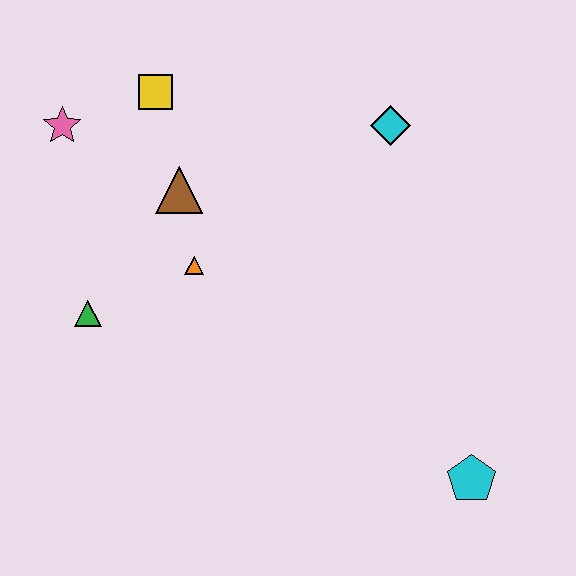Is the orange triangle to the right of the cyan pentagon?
No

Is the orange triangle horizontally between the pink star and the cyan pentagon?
Yes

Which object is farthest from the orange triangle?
The cyan pentagon is farthest from the orange triangle.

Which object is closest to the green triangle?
The orange triangle is closest to the green triangle.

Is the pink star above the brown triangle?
Yes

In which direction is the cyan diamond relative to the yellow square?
The cyan diamond is to the right of the yellow square.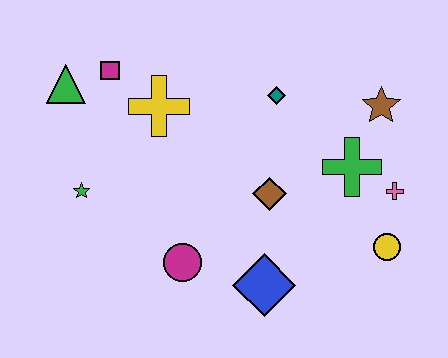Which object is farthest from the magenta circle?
The brown star is farthest from the magenta circle.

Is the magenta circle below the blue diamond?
No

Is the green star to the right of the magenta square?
No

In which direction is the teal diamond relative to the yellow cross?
The teal diamond is to the right of the yellow cross.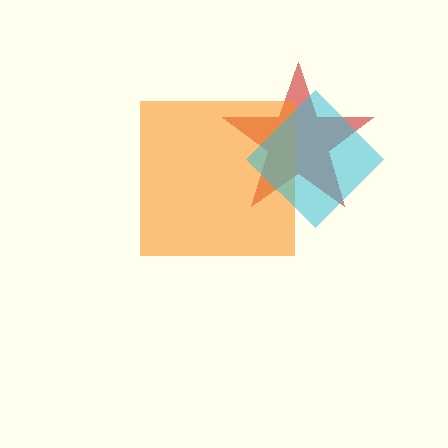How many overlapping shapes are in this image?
There are 3 overlapping shapes in the image.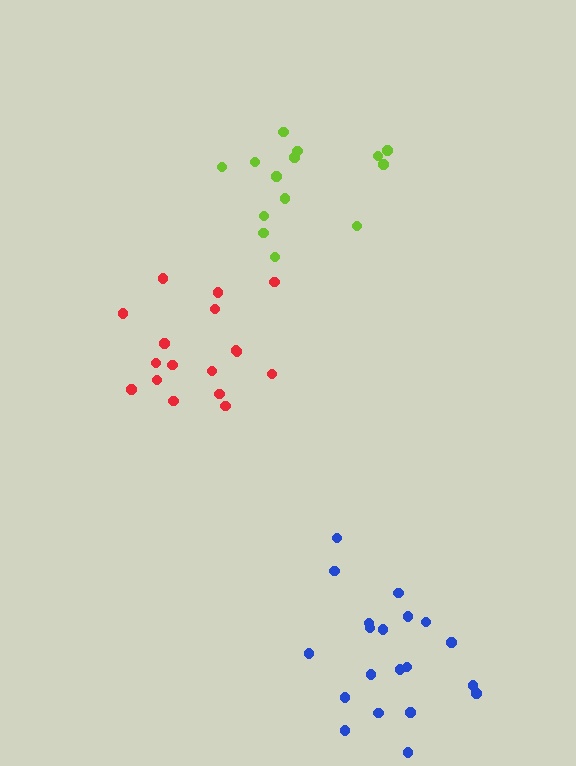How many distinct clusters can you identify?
There are 3 distinct clusters.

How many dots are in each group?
Group 1: 17 dots, Group 2: 14 dots, Group 3: 20 dots (51 total).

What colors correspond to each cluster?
The clusters are colored: red, lime, blue.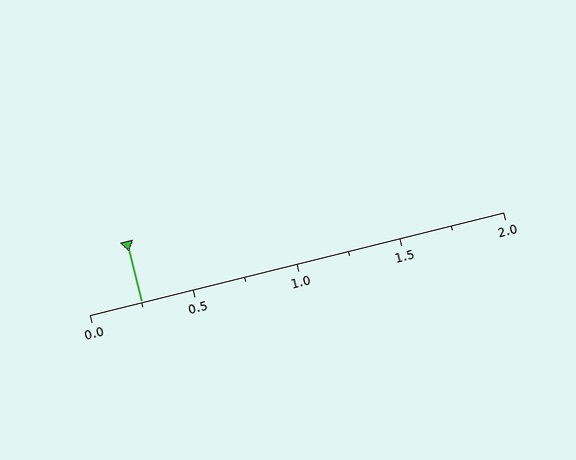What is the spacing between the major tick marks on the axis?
The major ticks are spaced 0.5 apart.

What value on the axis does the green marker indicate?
The marker indicates approximately 0.25.